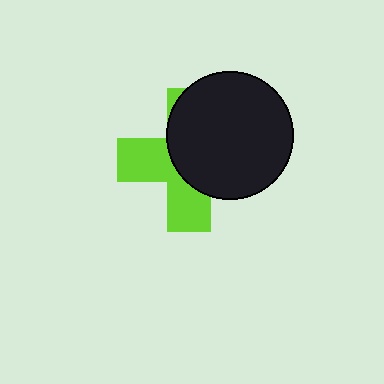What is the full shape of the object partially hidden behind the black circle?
The partially hidden object is a lime cross.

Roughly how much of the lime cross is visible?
A small part of it is visible (roughly 43%).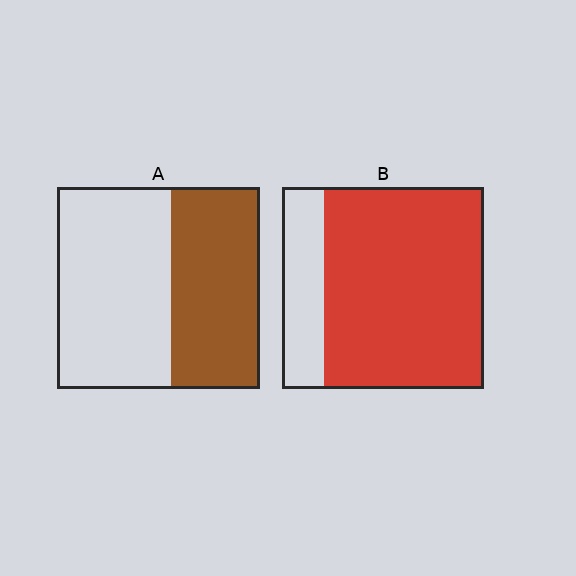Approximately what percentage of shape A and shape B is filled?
A is approximately 45% and B is approximately 80%.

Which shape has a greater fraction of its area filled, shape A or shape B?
Shape B.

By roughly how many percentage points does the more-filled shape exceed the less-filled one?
By roughly 35 percentage points (B over A).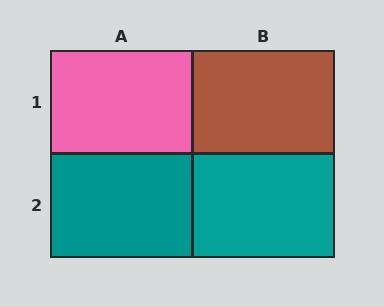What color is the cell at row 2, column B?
Teal.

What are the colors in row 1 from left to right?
Pink, brown.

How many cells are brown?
1 cell is brown.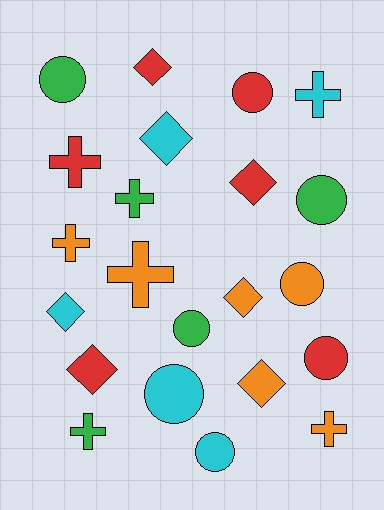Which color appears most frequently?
Orange, with 6 objects.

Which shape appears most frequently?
Circle, with 8 objects.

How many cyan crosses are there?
There is 1 cyan cross.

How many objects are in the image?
There are 22 objects.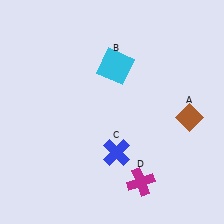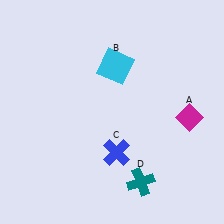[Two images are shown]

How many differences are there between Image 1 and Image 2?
There are 2 differences between the two images.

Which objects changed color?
A changed from brown to magenta. D changed from magenta to teal.